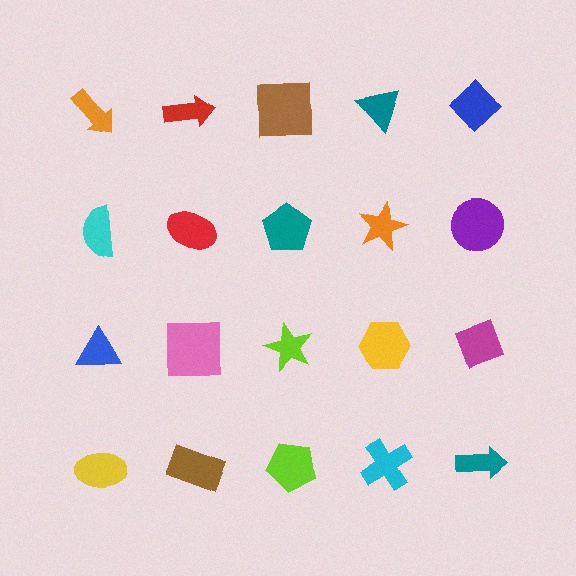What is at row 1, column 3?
A brown square.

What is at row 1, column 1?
An orange arrow.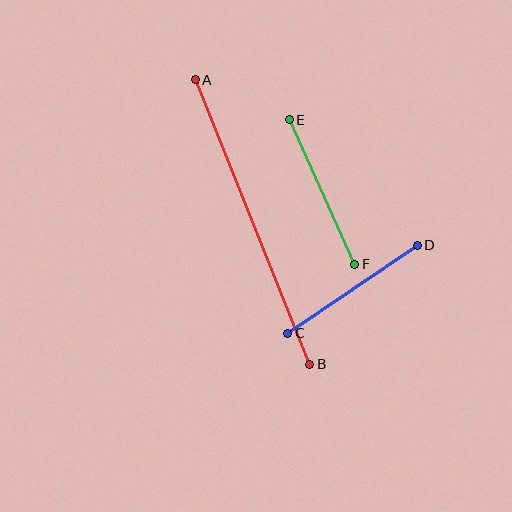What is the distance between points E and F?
The distance is approximately 159 pixels.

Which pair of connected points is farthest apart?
Points A and B are farthest apart.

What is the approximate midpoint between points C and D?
The midpoint is at approximately (353, 289) pixels.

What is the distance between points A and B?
The distance is approximately 307 pixels.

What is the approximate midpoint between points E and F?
The midpoint is at approximately (322, 192) pixels.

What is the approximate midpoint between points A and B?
The midpoint is at approximately (253, 222) pixels.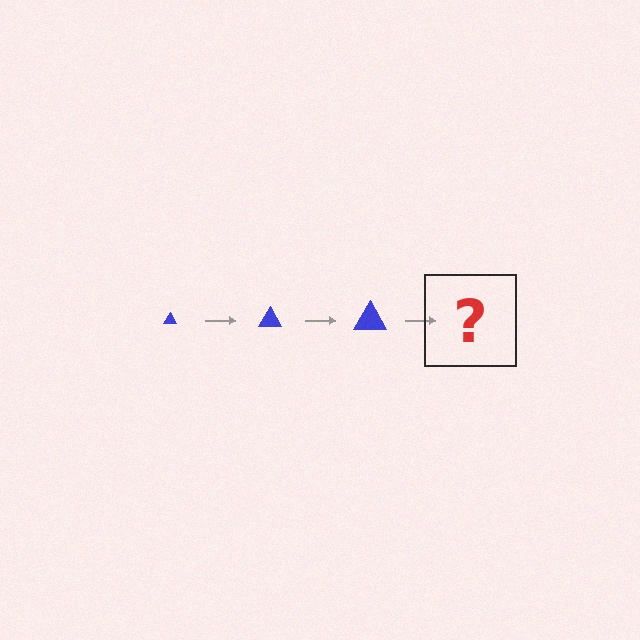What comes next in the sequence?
The next element should be a blue triangle, larger than the previous one.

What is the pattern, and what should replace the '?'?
The pattern is that the triangle gets progressively larger each step. The '?' should be a blue triangle, larger than the previous one.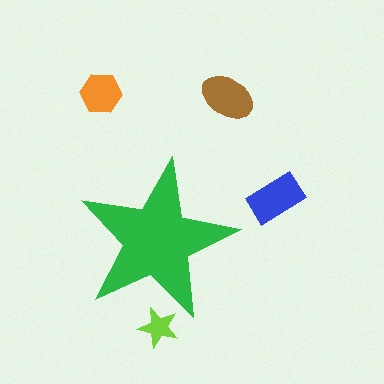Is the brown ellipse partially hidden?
No, the brown ellipse is fully visible.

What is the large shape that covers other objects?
A green star.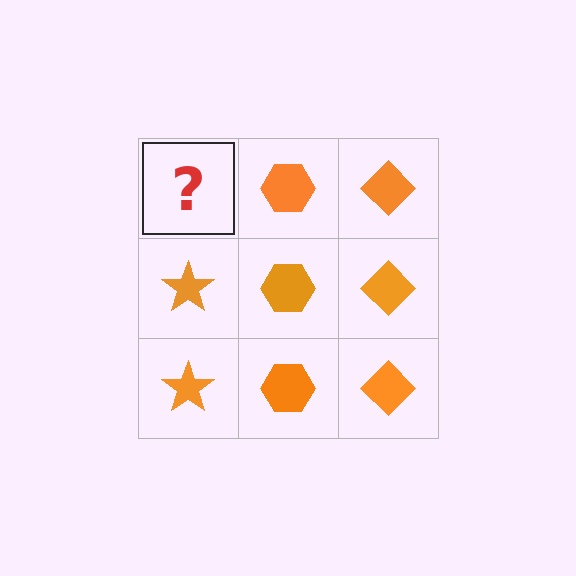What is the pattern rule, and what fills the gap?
The rule is that each column has a consistent shape. The gap should be filled with an orange star.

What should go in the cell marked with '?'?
The missing cell should contain an orange star.